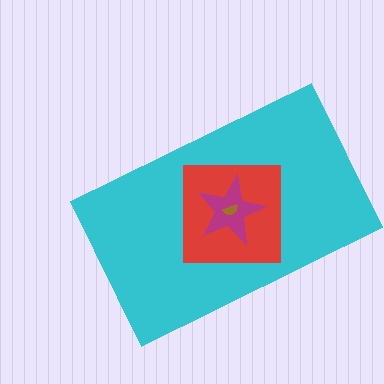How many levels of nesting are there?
4.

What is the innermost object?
The brown semicircle.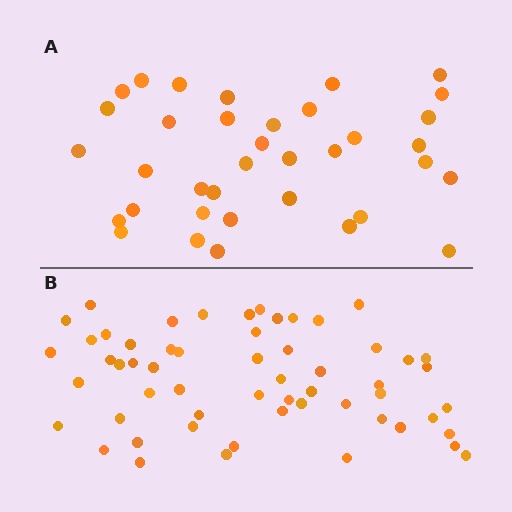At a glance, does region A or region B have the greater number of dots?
Region B (the bottom region) has more dots.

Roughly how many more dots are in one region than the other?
Region B has approximately 20 more dots than region A.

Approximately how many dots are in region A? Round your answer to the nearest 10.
About 40 dots. (The exact count is 36, which rounds to 40.)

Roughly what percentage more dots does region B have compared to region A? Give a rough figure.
About 60% more.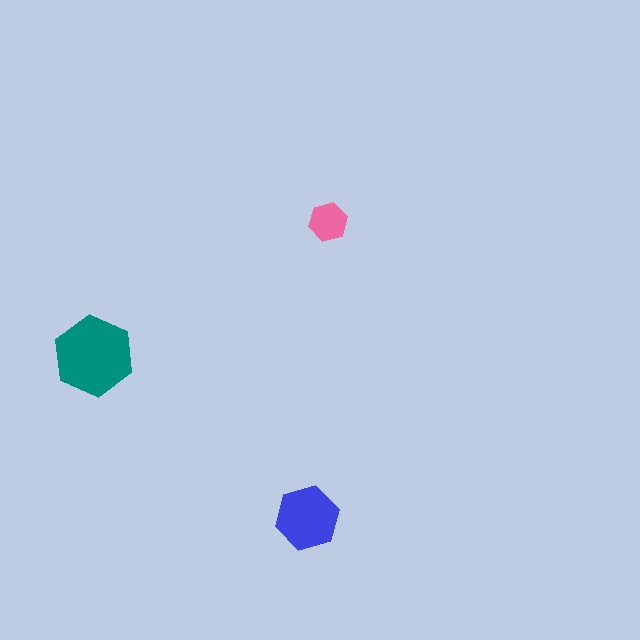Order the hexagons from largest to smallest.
the teal one, the blue one, the pink one.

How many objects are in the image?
There are 3 objects in the image.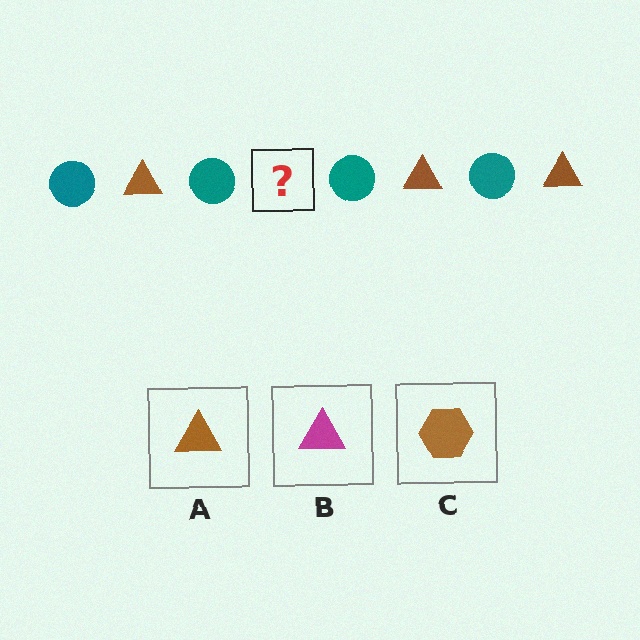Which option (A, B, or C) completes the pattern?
A.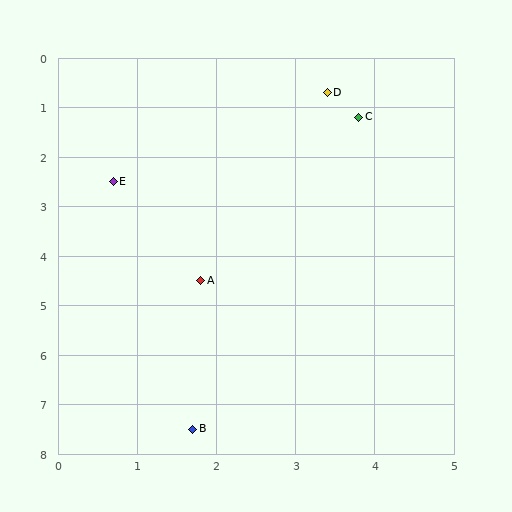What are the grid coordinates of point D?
Point D is at approximately (3.4, 0.7).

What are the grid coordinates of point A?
Point A is at approximately (1.8, 4.5).